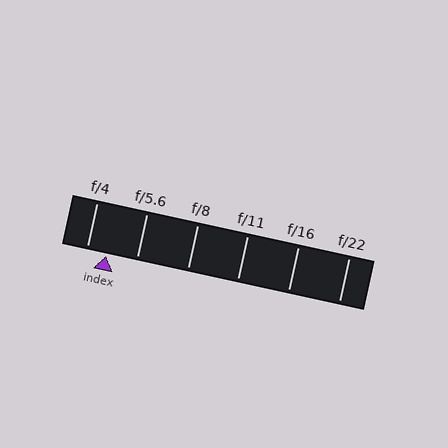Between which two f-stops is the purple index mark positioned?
The index mark is between f/4 and f/5.6.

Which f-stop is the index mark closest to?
The index mark is closest to f/4.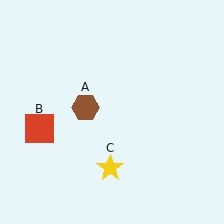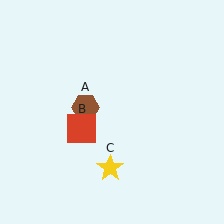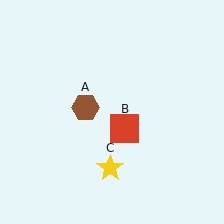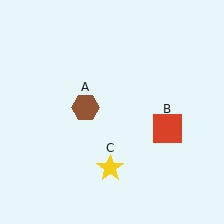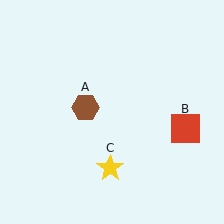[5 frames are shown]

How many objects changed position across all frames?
1 object changed position: red square (object B).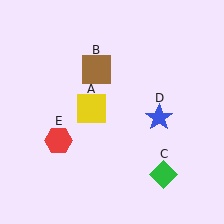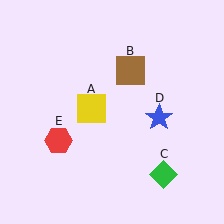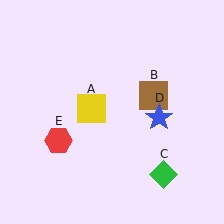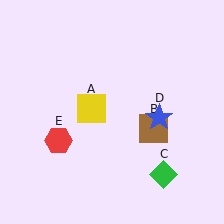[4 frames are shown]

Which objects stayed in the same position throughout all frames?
Yellow square (object A) and green diamond (object C) and blue star (object D) and red hexagon (object E) remained stationary.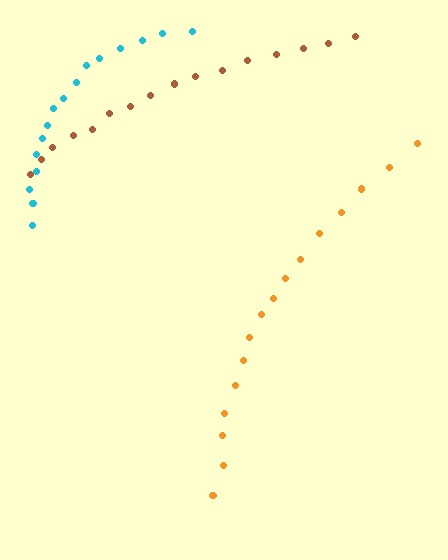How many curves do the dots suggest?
There are 3 distinct paths.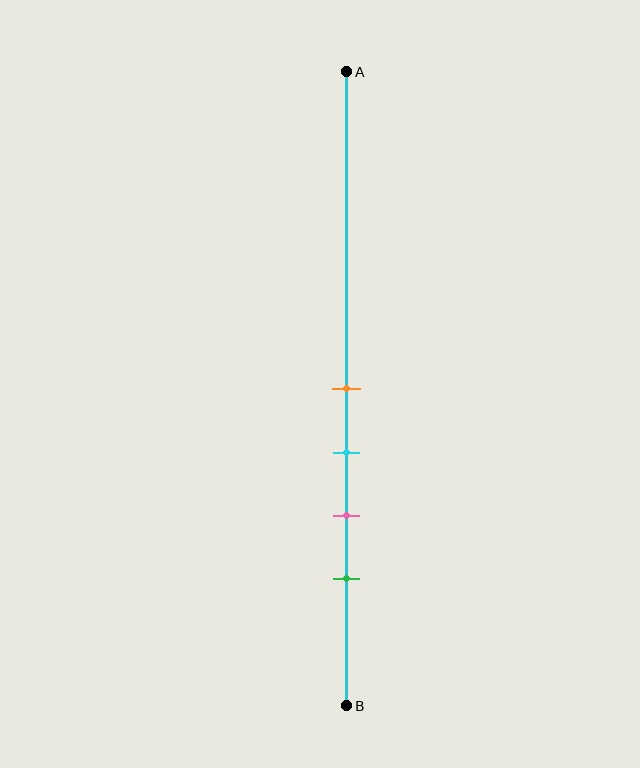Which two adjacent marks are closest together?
The orange and cyan marks are the closest adjacent pair.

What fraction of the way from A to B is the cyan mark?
The cyan mark is approximately 60% (0.6) of the way from A to B.